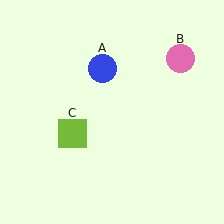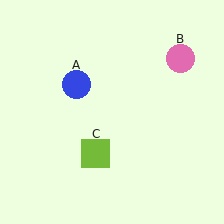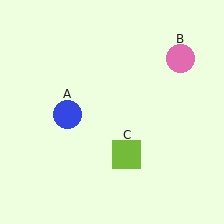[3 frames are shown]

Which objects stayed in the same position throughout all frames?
Pink circle (object B) remained stationary.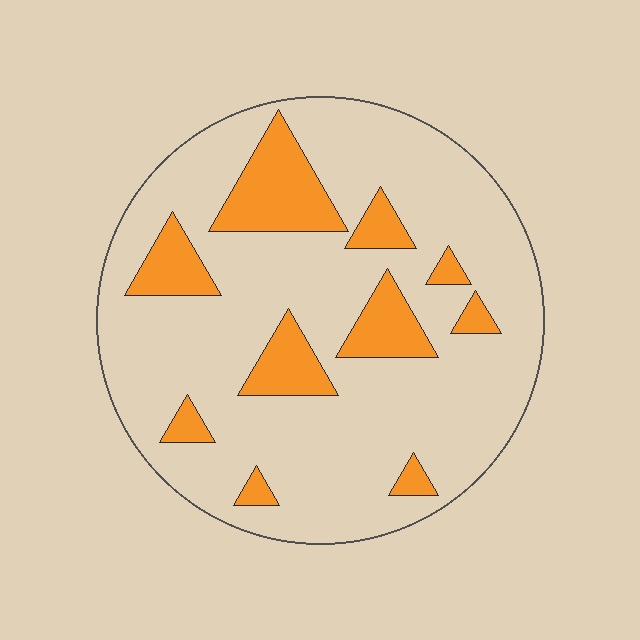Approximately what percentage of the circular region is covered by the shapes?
Approximately 20%.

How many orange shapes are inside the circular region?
10.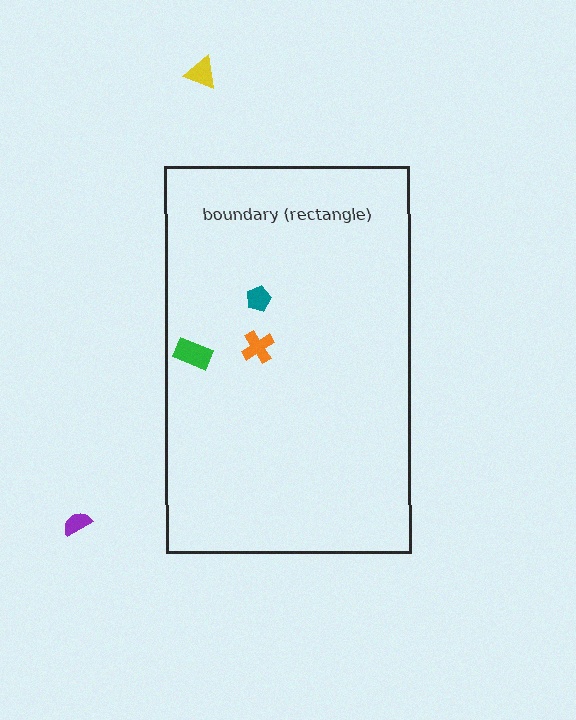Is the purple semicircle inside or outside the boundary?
Outside.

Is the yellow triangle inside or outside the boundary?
Outside.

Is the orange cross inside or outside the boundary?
Inside.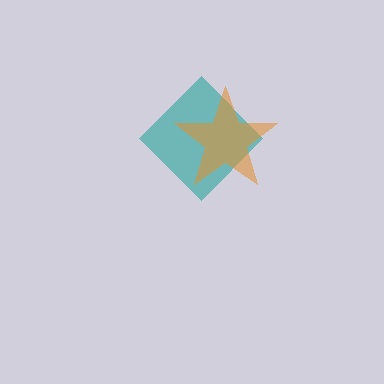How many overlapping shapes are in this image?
There are 2 overlapping shapes in the image.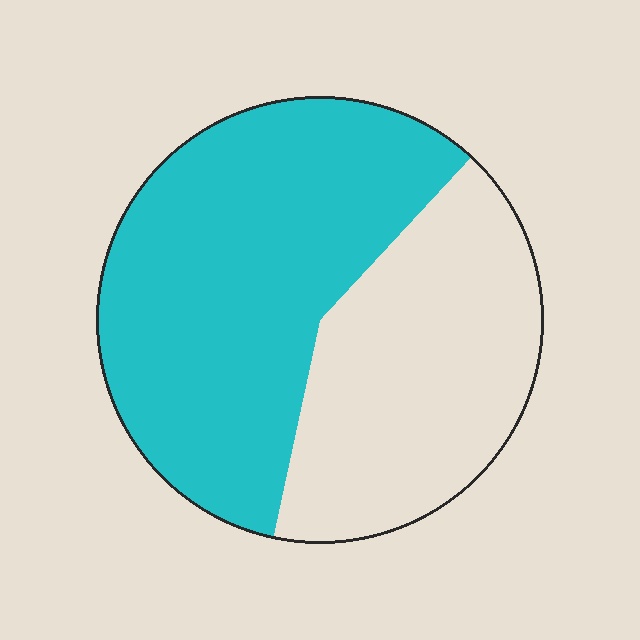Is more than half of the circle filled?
Yes.